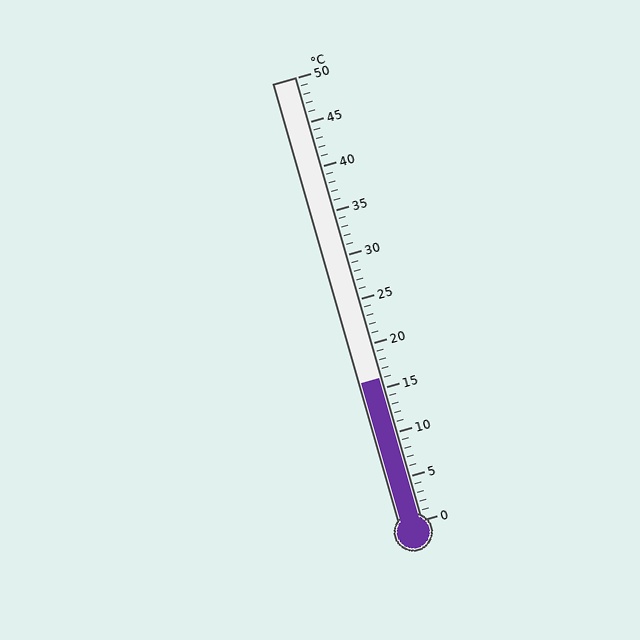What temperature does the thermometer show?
The thermometer shows approximately 16°C.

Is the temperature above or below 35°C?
The temperature is below 35°C.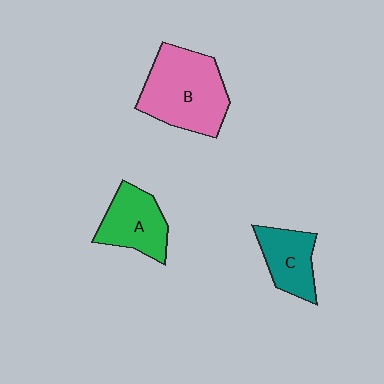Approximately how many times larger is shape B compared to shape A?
Approximately 1.6 times.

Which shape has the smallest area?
Shape C (teal).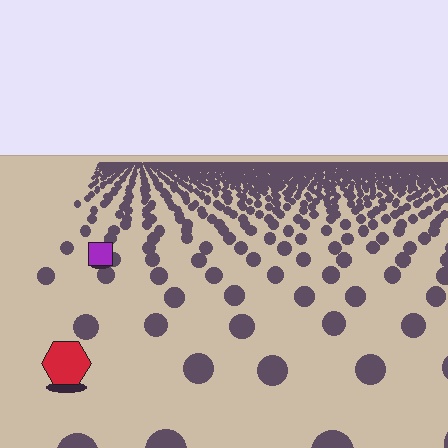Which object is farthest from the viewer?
The purple square is farthest from the viewer. It appears smaller and the ground texture around it is denser.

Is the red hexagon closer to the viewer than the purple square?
Yes. The red hexagon is closer — you can tell from the texture gradient: the ground texture is coarser near it.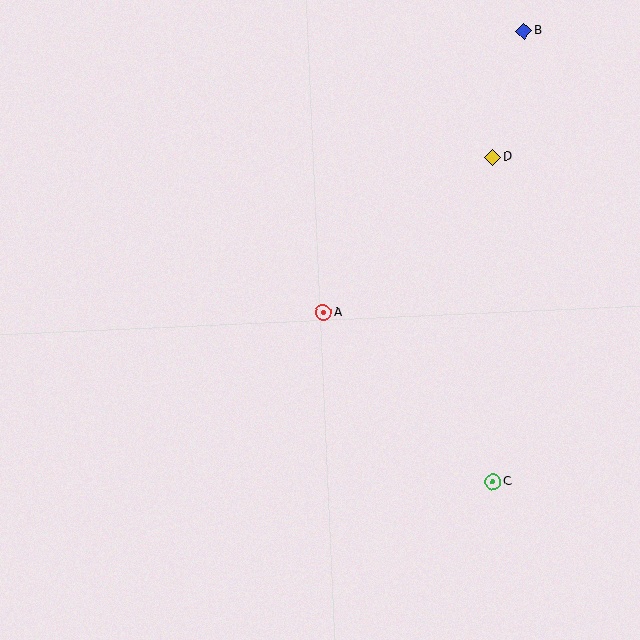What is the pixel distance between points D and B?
The distance between D and B is 131 pixels.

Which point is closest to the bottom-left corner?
Point A is closest to the bottom-left corner.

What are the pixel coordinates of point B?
Point B is at (524, 31).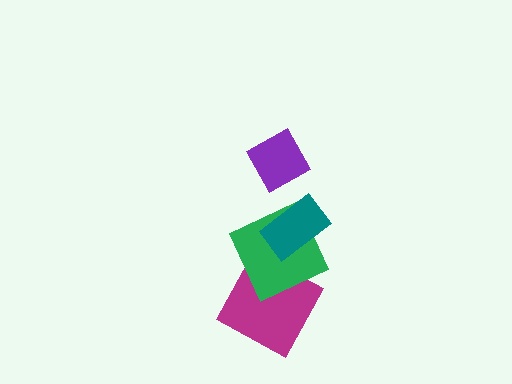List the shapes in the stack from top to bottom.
From top to bottom: the purple diamond, the teal rectangle, the green square, the magenta square.